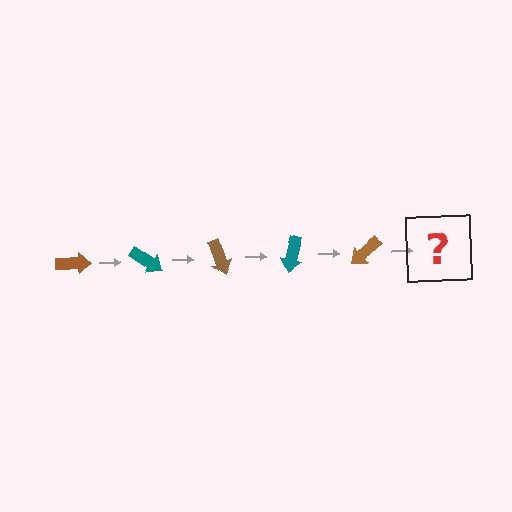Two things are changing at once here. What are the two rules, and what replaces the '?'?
The two rules are that it rotates 35 degrees each step and the color cycles through brown and teal. The '?' should be a teal arrow, rotated 175 degrees from the start.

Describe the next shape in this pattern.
It should be a teal arrow, rotated 175 degrees from the start.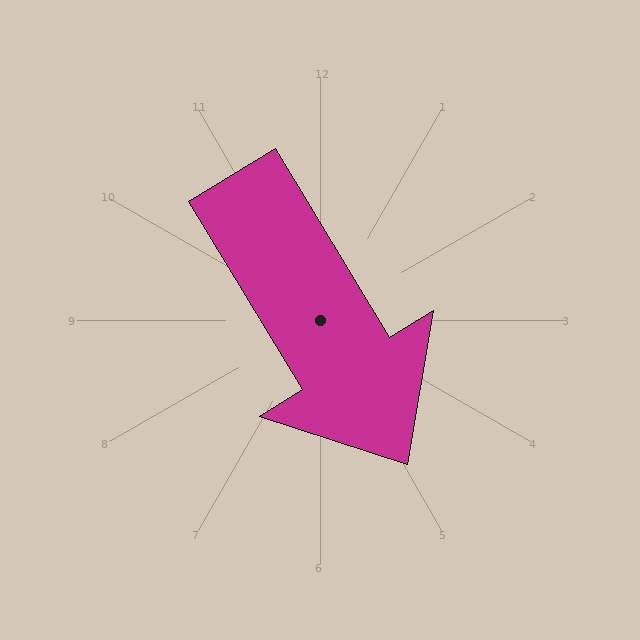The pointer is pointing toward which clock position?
Roughly 5 o'clock.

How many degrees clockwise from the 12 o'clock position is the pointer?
Approximately 149 degrees.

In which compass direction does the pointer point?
Southeast.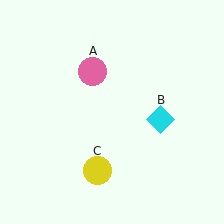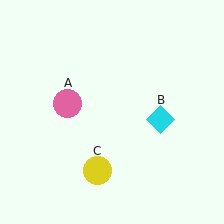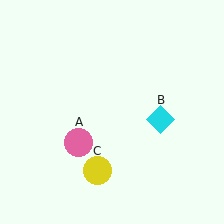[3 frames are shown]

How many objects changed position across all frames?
1 object changed position: pink circle (object A).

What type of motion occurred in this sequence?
The pink circle (object A) rotated counterclockwise around the center of the scene.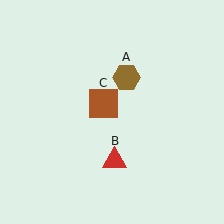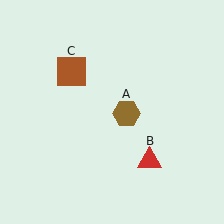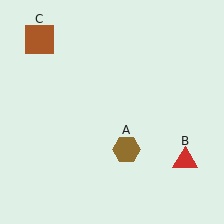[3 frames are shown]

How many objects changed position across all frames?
3 objects changed position: brown hexagon (object A), red triangle (object B), brown square (object C).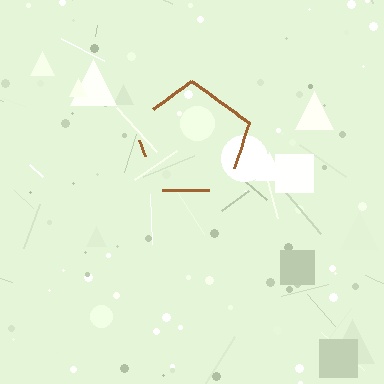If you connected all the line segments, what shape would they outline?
They would outline a pentagon.